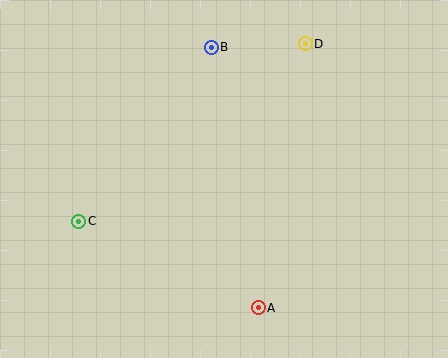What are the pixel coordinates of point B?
Point B is at (211, 47).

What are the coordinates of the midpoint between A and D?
The midpoint between A and D is at (282, 176).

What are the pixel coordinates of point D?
Point D is at (305, 44).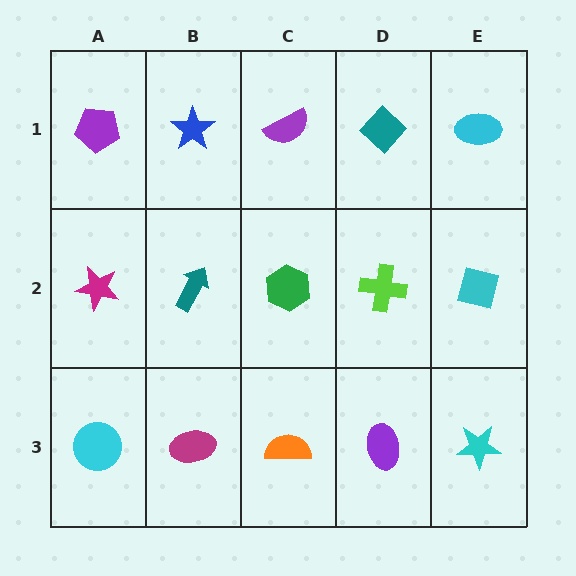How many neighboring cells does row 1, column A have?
2.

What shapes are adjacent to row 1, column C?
A green hexagon (row 2, column C), a blue star (row 1, column B), a teal diamond (row 1, column D).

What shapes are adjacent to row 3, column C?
A green hexagon (row 2, column C), a magenta ellipse (row 3, column B), a purple ellipse (row 3, column D).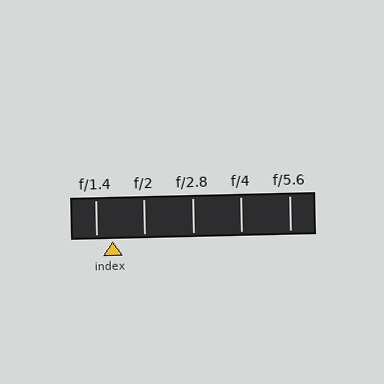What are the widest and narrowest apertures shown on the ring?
The widest aperture shown is f/1.4 and the narrowest is f/5.6.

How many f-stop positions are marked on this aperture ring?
There are 5 f-stop positions marked.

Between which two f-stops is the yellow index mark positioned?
The index mark is between f/1.4 and f/2.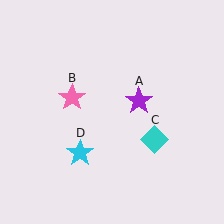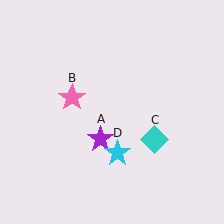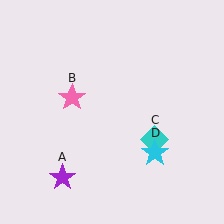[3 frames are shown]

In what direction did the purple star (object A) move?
The purple star (object A) moved down and to the left.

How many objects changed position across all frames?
2 objects changed position: purple star (object A), cyan star (object D).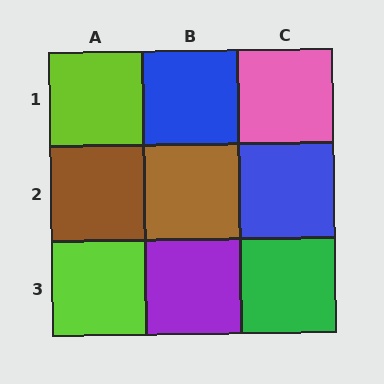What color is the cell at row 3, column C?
Green.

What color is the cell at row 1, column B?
Blue.